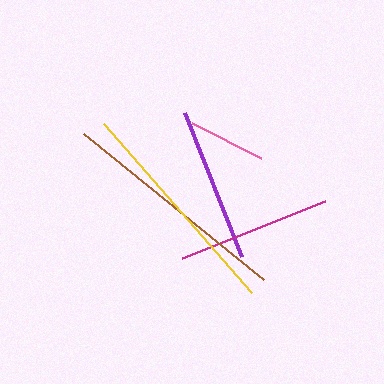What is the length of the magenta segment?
The magenta segment is approximately 154 pixels long.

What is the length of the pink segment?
The pink segment is approximately 77 pixels long.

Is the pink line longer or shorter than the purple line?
The purple line is longer than the pink line.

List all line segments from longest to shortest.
From longest to shortest: brown, yellow, purple, magenta, pink.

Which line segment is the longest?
The brown line is the longest at approximately 233 pixels.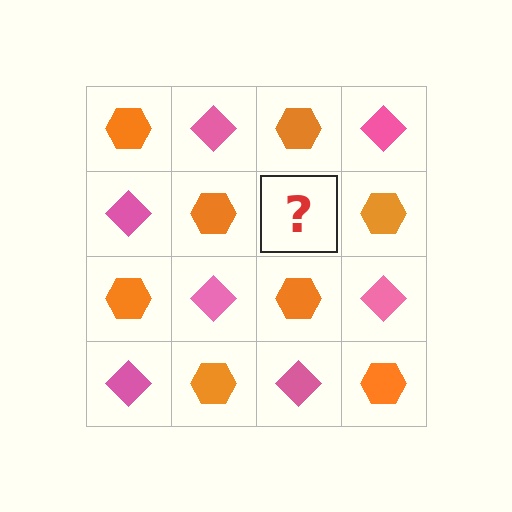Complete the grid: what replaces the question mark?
The question mark should be replaced with a pink diamond.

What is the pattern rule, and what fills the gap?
The rule is that it alternates orange hexagon and pink diamond in a checkerboard pattern. The gap should be filled with a pink diamond.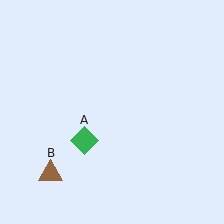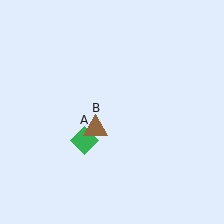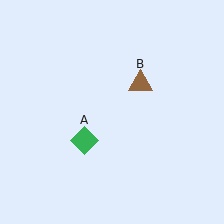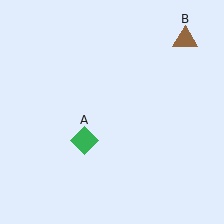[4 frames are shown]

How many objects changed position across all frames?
1 object changed position: brown triangle (object B).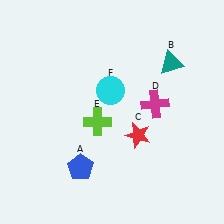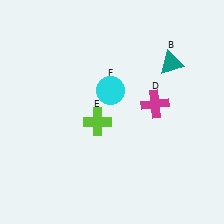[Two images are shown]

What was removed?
The red star (C), the blue pentagon (A) were removed in Image 2.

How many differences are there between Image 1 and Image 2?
There are 2 differences between the two images.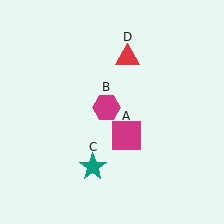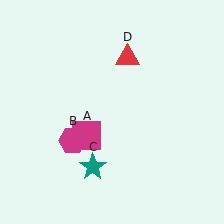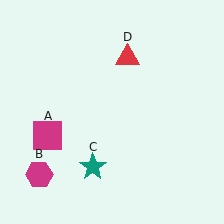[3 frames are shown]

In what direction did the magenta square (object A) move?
The magenta square (object A) moved left.